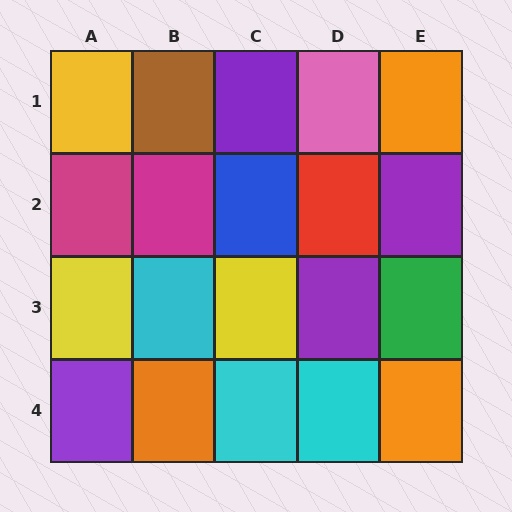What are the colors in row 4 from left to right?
Purple, orange, cyan, cyan, orange.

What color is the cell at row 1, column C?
Purple.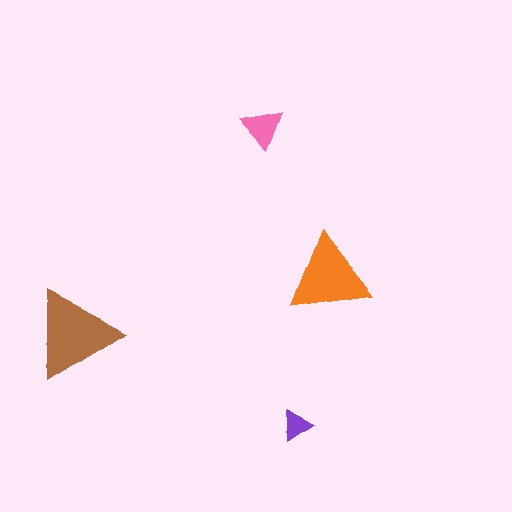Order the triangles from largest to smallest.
the brown one, the orange one, the pink one, the purple one.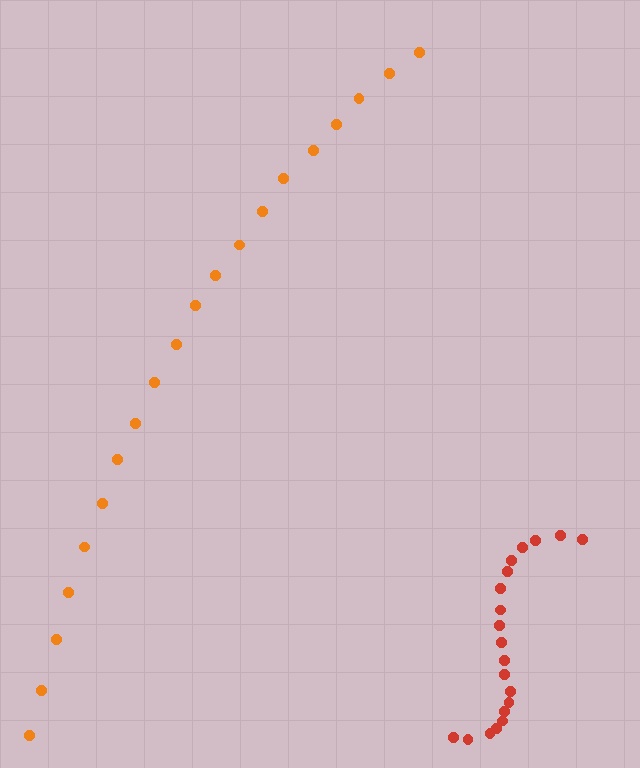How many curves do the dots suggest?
There are 2 distinct paths.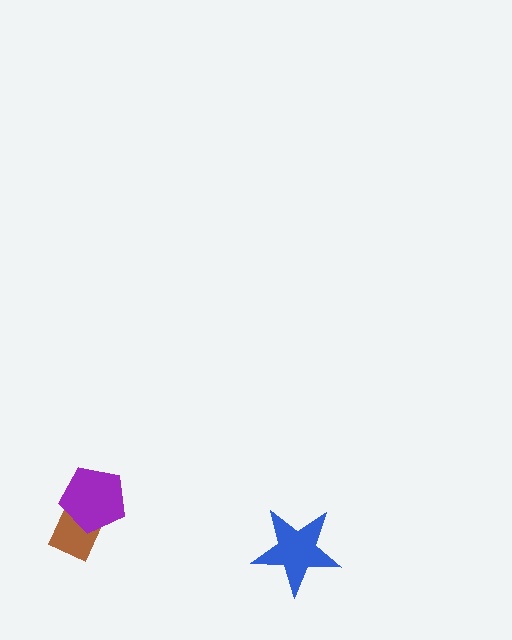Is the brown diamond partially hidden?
Yes, it is partially covered by another shape.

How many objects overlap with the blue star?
0 objects overlap with the blue star.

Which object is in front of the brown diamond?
The purple pentagon is in front of the brown diamond.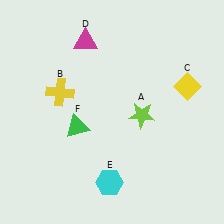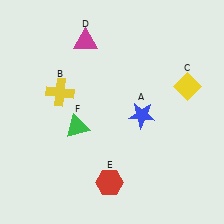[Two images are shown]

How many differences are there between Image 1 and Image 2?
There are 2 differences between the two images.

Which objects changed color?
A changed from lime to blue. E changed from cyan to red.